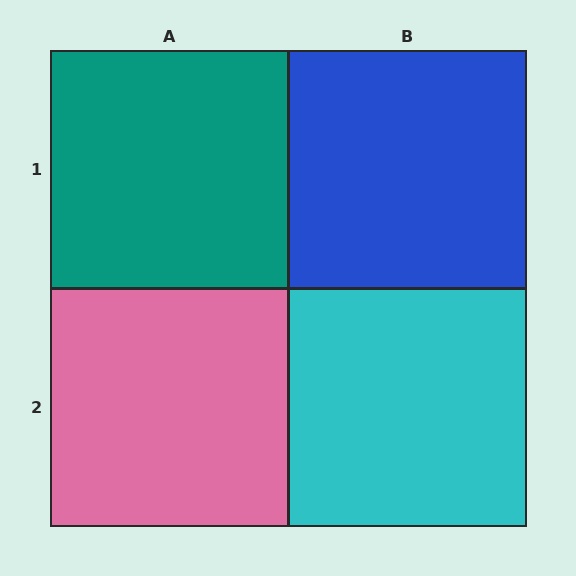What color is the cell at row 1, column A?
Teal.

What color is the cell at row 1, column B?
Blue.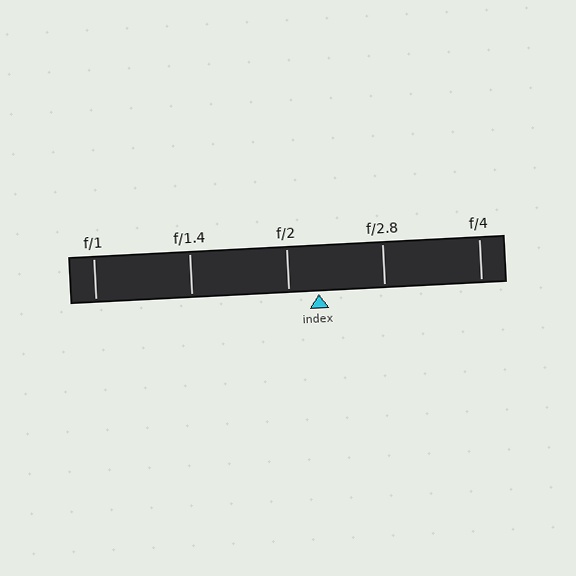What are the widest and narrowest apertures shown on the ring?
The widest aperture shown is f/1 and the narrowest is f/4.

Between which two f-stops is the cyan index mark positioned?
The index mark is between f/2 and f/2.8.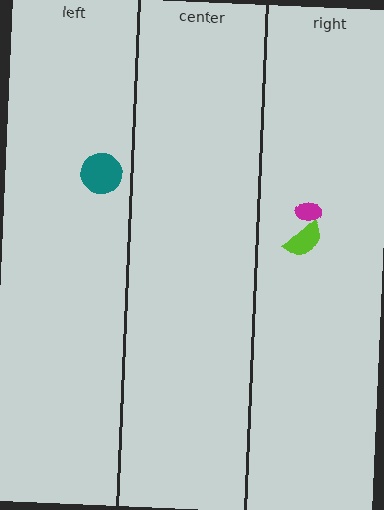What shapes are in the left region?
The teal circle.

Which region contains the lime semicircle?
The right region.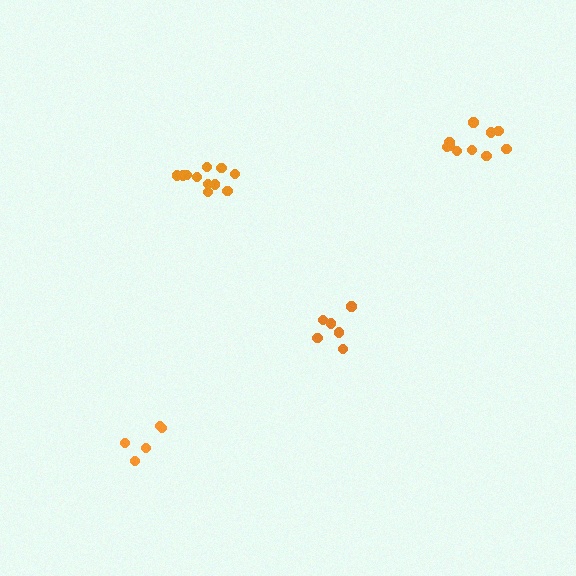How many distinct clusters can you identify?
There are 4 distinct clusters.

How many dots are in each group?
Group 1: 6 dots, Group 2: 5 dots, Group 3: 11 dots, Group 4: 10 dots (32 total).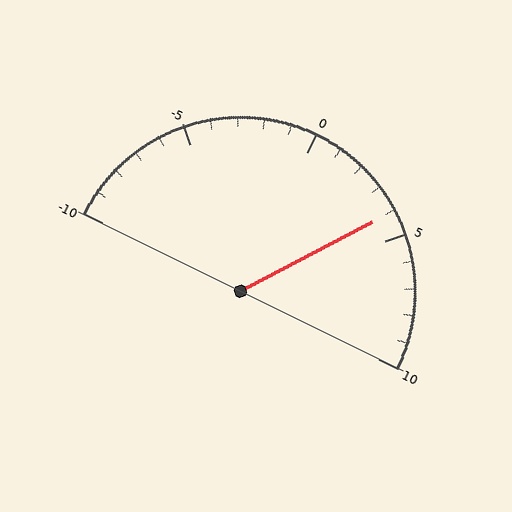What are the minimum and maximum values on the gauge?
The gauge ranges from -10 to 10.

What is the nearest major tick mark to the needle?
The nearest major tick mark is 5.